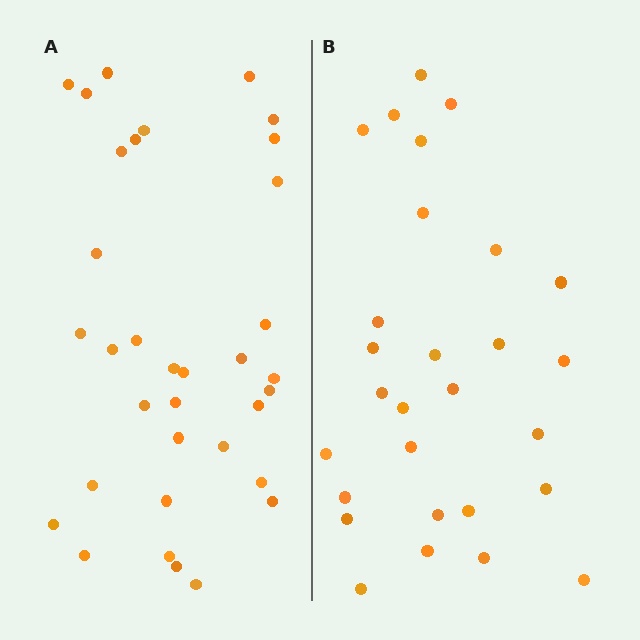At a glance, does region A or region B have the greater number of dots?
Region A (the left region) has more dots.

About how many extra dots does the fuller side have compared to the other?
Region A has about 6 more dots than region B.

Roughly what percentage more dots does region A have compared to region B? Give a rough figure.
About 20% more.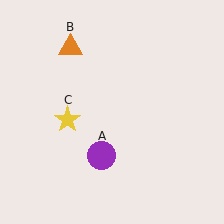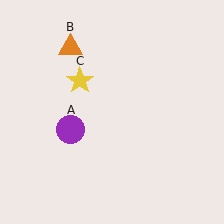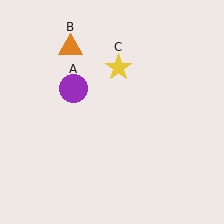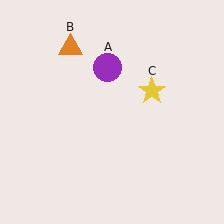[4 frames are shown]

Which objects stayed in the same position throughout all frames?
Orange triangle (object B) remained stationary.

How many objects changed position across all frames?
2 objects changed position: purple circle (object A), yellow star (object C).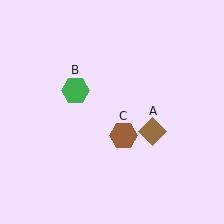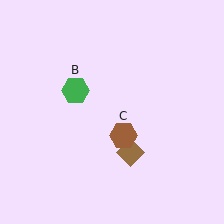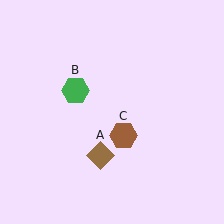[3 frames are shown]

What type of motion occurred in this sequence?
The brown diamond (object A) rotated clockwise around the center of the scene.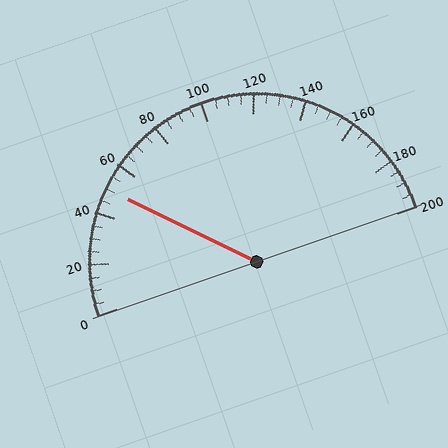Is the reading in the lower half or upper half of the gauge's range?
The reading is in the lower half of the range (0 to 200).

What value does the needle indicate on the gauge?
The needle indicates approximately 50.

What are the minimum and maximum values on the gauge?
The gauge ranges from 0 to 200.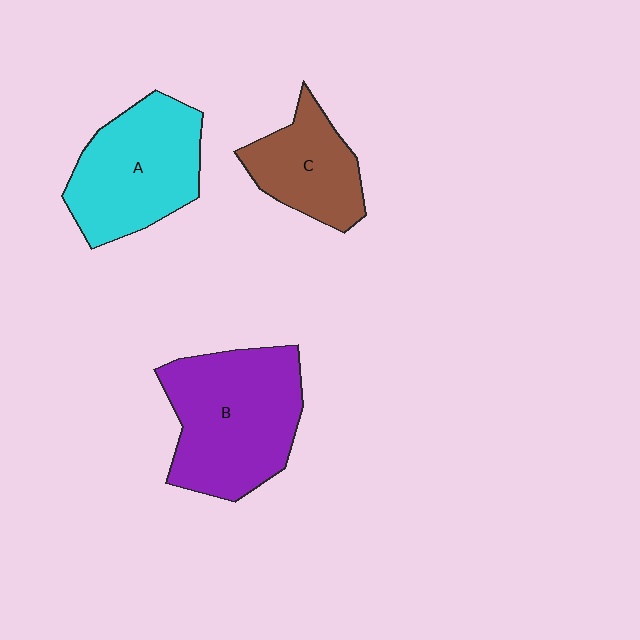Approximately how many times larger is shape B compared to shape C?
Approximately 1.7 times.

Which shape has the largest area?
Shape B (purple).